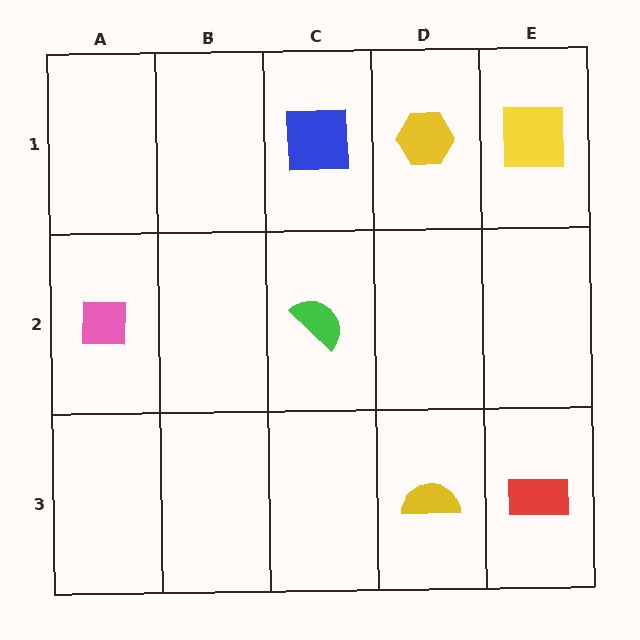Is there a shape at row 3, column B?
No, that cell is empty.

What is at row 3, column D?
A yellow semicircle.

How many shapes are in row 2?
2 shapes.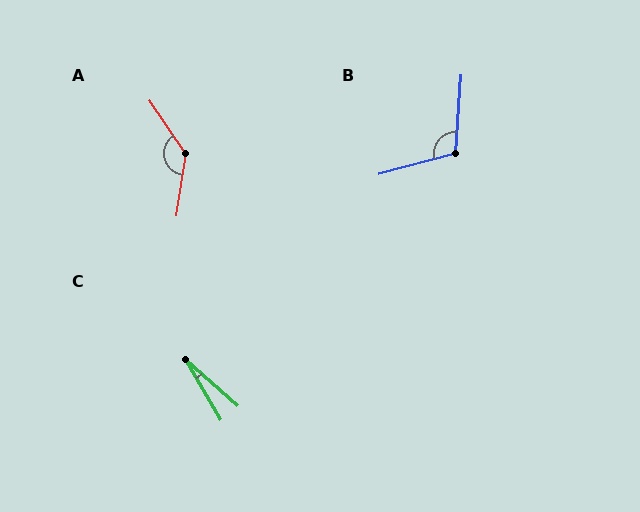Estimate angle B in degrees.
Approximately 109 degrees.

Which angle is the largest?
A, at approximately 137 degrees.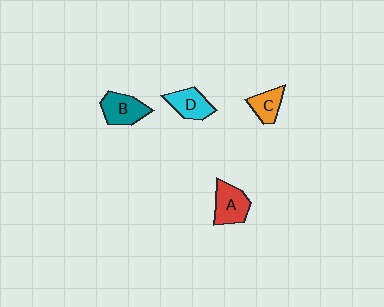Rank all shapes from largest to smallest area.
From largest to smallest: A (red), B (teal), D (cyan), C (orange).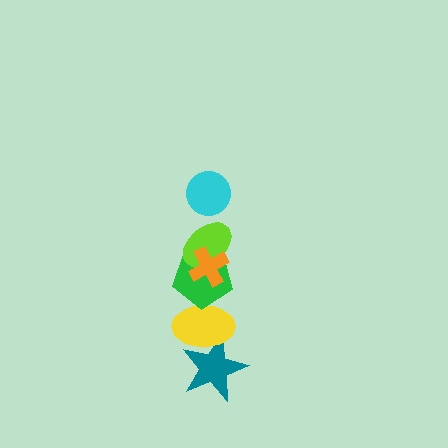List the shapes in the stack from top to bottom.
From top to bottom: the cyan circle, the orange cross, the lime ellipse, the green pentagon, the yellow ellipse, the teal star.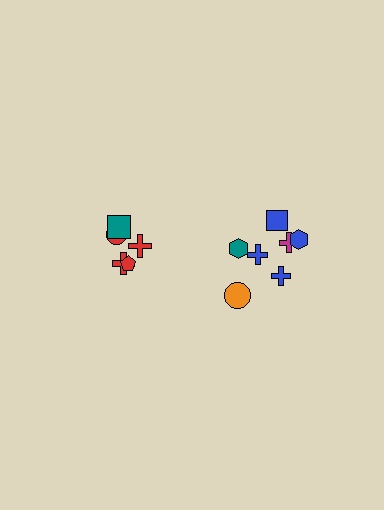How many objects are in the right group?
There are 7 objects.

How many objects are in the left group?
There are 5 objects.